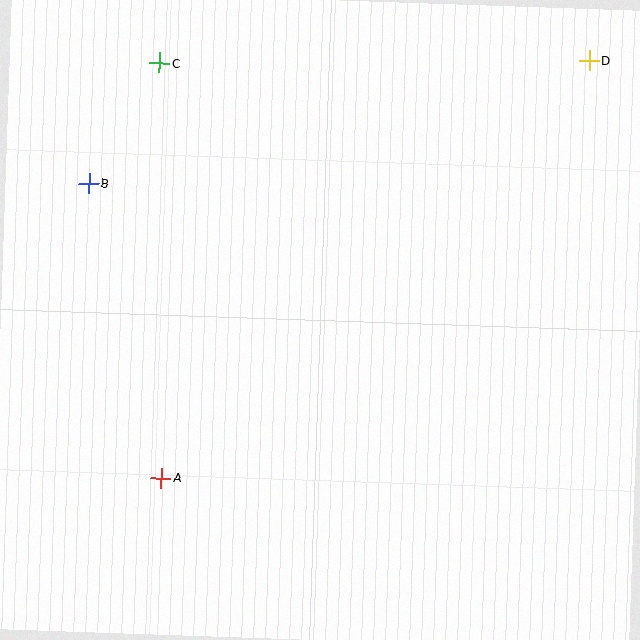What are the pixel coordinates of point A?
Point A is at (161, 478).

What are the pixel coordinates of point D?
Point D is at (589, 60).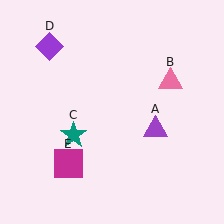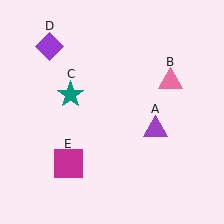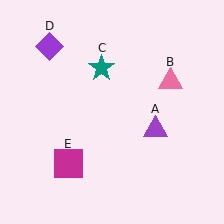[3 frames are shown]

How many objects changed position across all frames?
1 object changed position: teal star (object C).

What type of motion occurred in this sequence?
The teal star (object C) rotated clockwise around the center of the scene.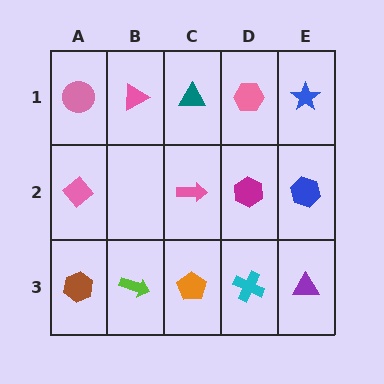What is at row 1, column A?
A pink circle.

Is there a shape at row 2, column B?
No, that cell is empty.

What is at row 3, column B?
A lime arrow.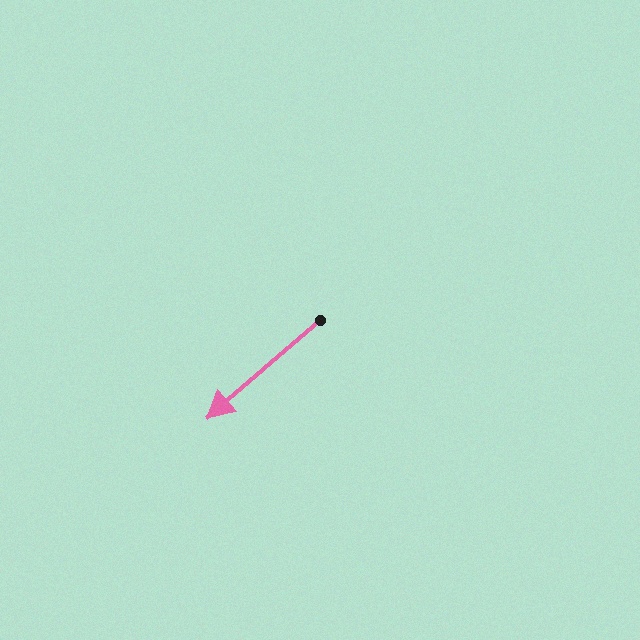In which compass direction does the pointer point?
Southwest.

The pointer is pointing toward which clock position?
Roughly 8 o'clock.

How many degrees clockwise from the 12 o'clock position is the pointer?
Approximately 229 degrees.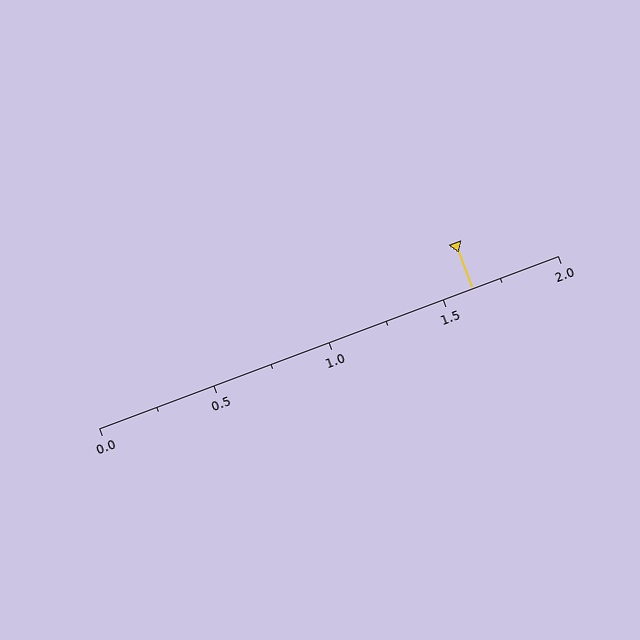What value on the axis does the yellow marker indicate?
The marker indicates approximately 1.62.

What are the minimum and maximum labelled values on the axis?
The axis runs from 0.0 to 2.0.